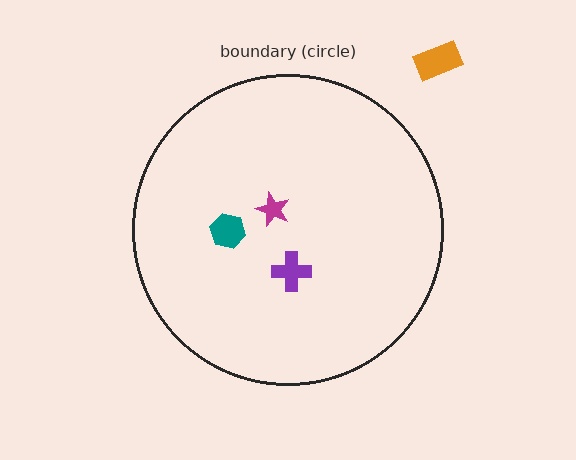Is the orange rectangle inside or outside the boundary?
Outside.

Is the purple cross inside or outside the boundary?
Inside.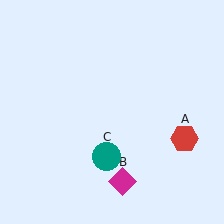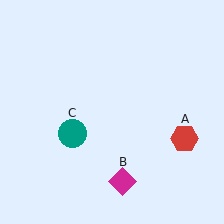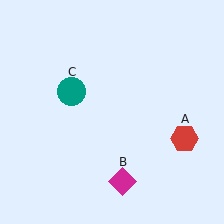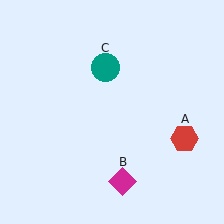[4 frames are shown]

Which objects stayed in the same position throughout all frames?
Red hexagon (object A) and magenta diamond (object B) remained stationary.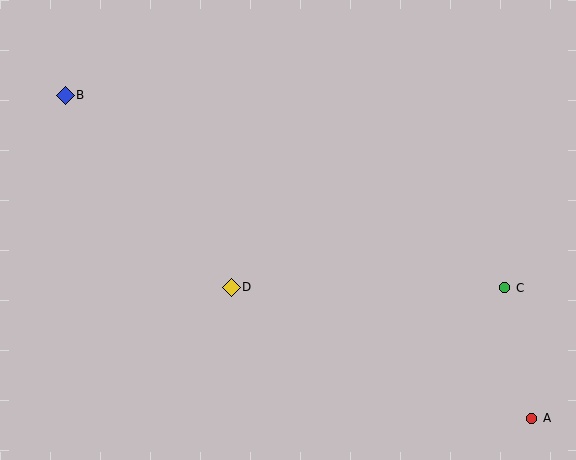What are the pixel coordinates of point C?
Point C is at (505, 288).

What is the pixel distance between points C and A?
The distance between C and A is 133 pixels.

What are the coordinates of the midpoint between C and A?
The midpoint between C and A is at (518, 353).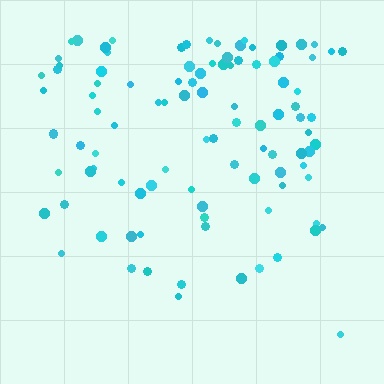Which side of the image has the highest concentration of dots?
The top.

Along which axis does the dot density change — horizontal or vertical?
Vertical.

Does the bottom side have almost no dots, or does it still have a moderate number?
Still a moderate number, just noticeably fewer than the top.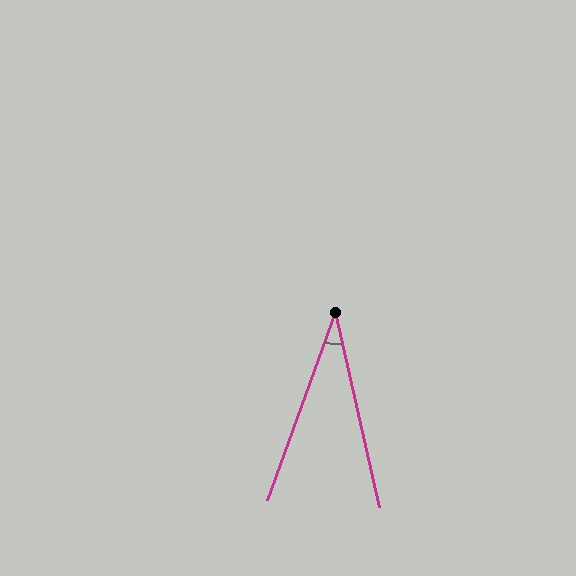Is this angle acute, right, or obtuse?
It is acute.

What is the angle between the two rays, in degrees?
Approximately 33 degrees.